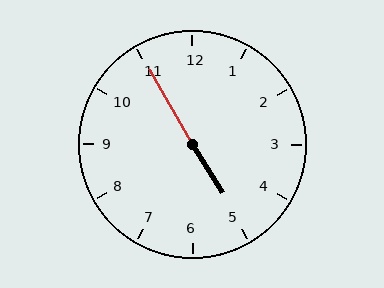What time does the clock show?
4:55.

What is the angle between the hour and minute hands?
Approximately 178 degrees.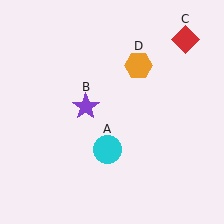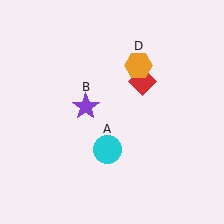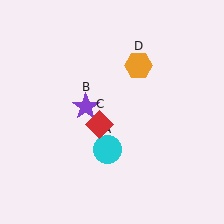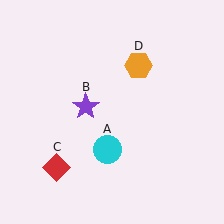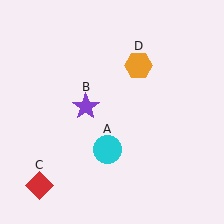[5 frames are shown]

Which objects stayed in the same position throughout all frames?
Cyan circle (object A) and purple star (object B) and orange hexagon (object D) remained stationary.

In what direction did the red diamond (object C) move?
The red diamond (object C) moved down and to the left.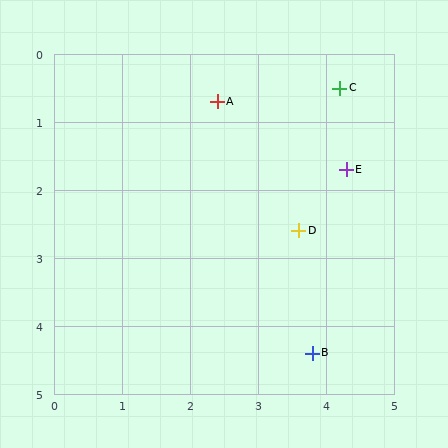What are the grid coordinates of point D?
Point D is at approximately (3.6, 2.6).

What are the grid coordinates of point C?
Point C is at approximately (4.2, 0.5).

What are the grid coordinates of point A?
Point A is at approximately (2.4, 0.7).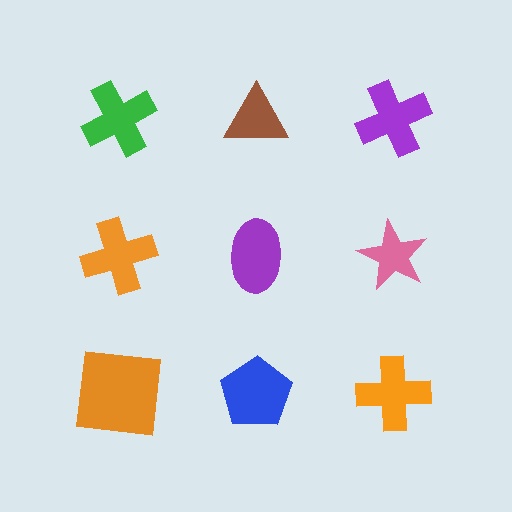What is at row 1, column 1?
A green cross.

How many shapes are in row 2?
3 shapes.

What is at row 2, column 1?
An orange cross.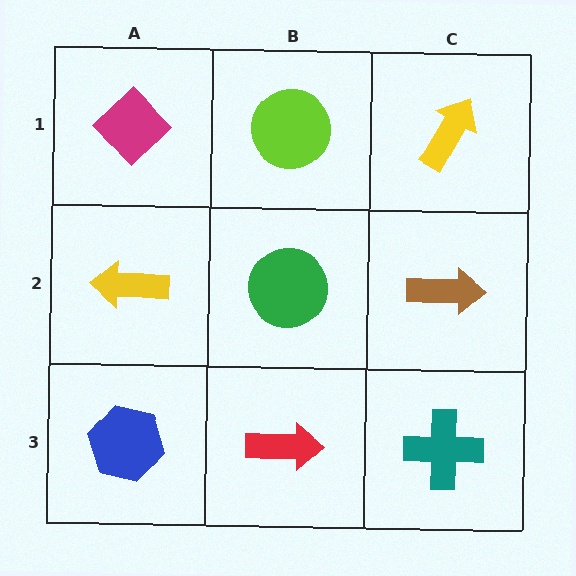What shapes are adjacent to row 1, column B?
A green circle (row 2, column B), a magenta diamond (row 1, column A), a yellow arrow (row 1, column C).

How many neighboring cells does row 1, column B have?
3.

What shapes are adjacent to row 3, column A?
A yellow arrow (row 2, column A), a red arrow (row 3, column B).